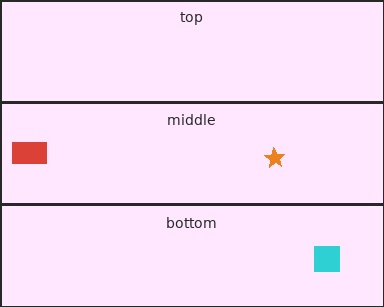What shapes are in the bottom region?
The cyan square.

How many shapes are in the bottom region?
1.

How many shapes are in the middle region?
2.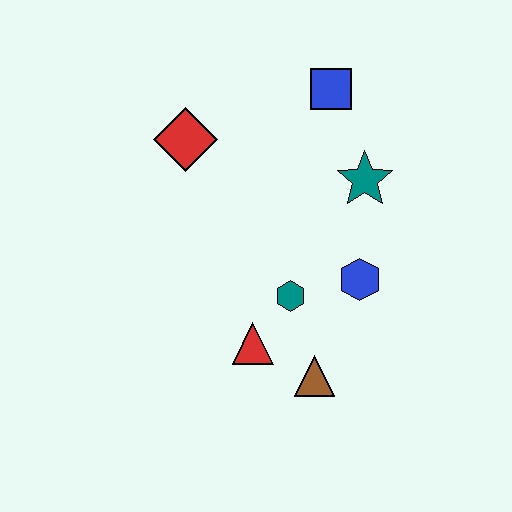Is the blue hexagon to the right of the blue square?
Yes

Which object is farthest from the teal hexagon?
The blue square is farthest from the teal hexagon.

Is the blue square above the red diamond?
Yes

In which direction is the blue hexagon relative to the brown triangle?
The blue hexagon is above the brown triangle.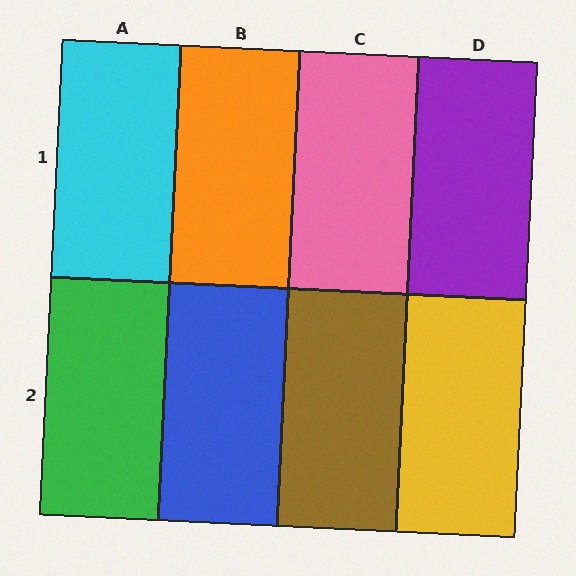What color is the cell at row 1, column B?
Orange.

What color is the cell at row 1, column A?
Cyan.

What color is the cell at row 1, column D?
Purple.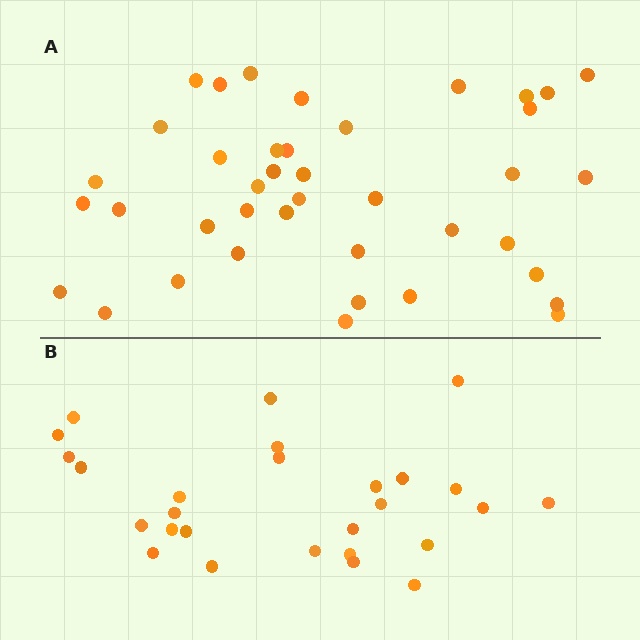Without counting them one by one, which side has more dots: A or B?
Region A (the top region) has more dots.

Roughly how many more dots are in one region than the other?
Region A has approximately 15 more dots than region B.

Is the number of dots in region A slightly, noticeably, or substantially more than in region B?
Region A has substantially more. The ratio is roughly 1.5 to 1.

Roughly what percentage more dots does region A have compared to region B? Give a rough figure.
About 50% more.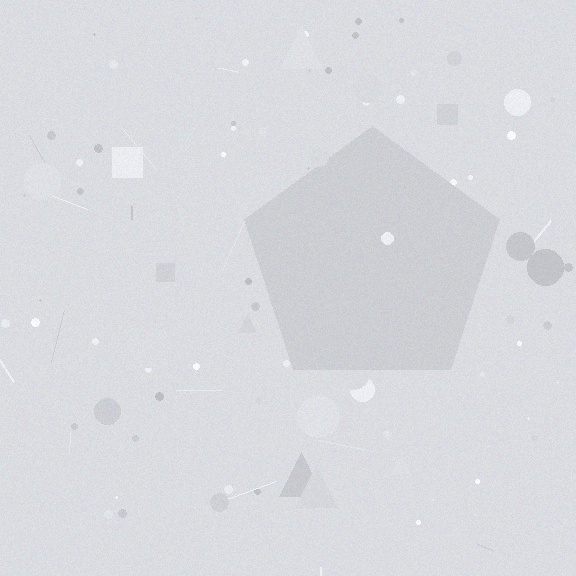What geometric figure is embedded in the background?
A pentagon is embedded in the background.